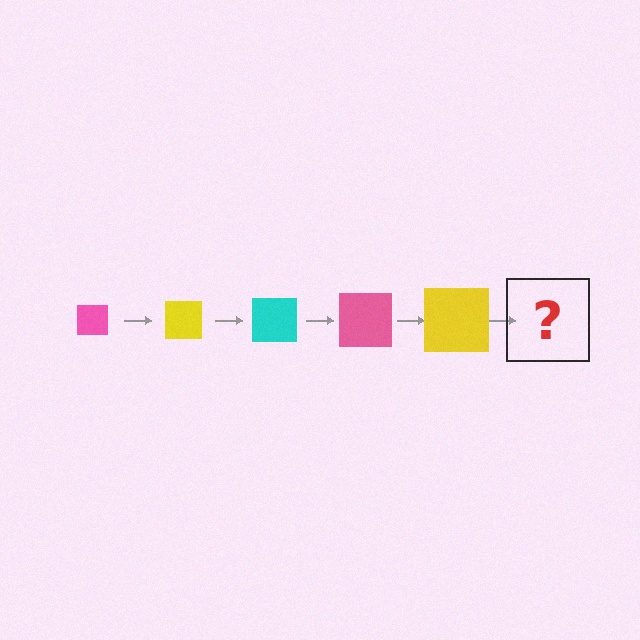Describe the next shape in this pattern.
It should be a cyan square, larger than the previous one.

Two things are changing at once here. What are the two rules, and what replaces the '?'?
The two rules are that the square grows larger each step and the color cycles through pink, yellow, and cyan. The '?' should be a cyan square, larger than the previous one.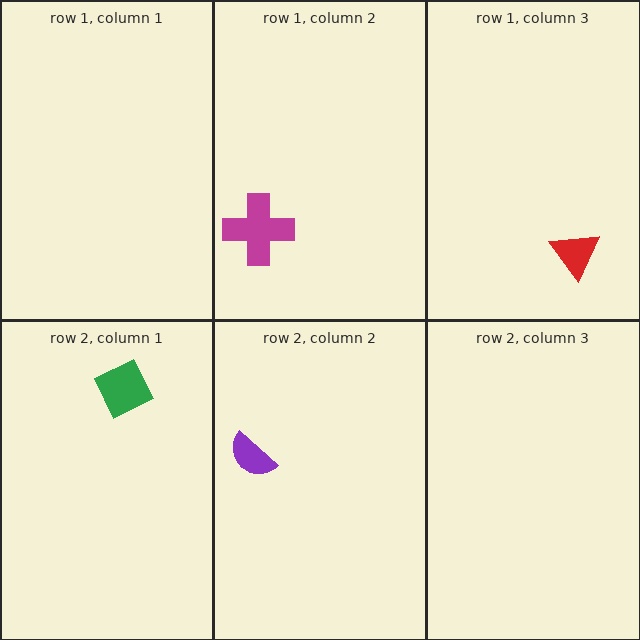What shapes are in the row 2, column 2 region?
The purple semicircle.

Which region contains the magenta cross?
The row 1, column 2 region.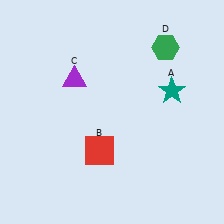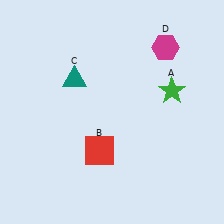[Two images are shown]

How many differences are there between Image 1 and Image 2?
There are 3 differences between the two images.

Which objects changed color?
A changed from teal to green. C changed from purple to teal. D changed from green to magenta.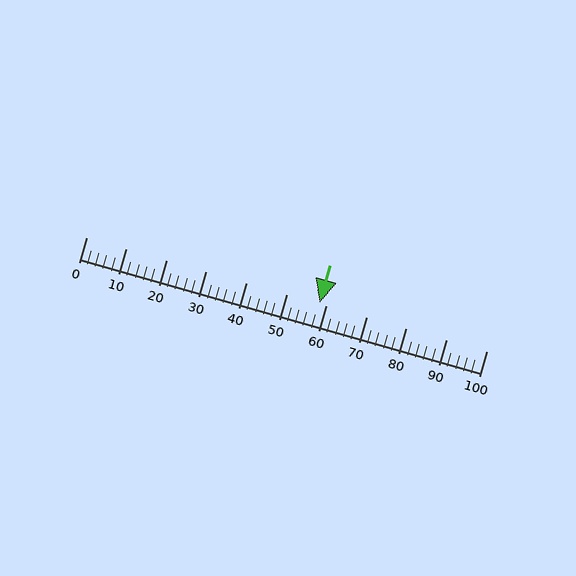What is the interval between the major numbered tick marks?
The major tick marks are spaced 10 units apart.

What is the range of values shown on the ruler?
The ruler shows values from 0 to 100.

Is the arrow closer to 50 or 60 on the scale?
The arrow is closer to 60.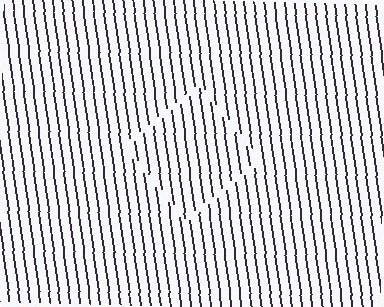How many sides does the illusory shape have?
4 sides — the line-ends trace a square.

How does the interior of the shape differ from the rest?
The interior of the shape contains the same grating, shifted by half a period — the contour is defined by the phase discontinuity where line-ends from the inner and outer gratings abut.